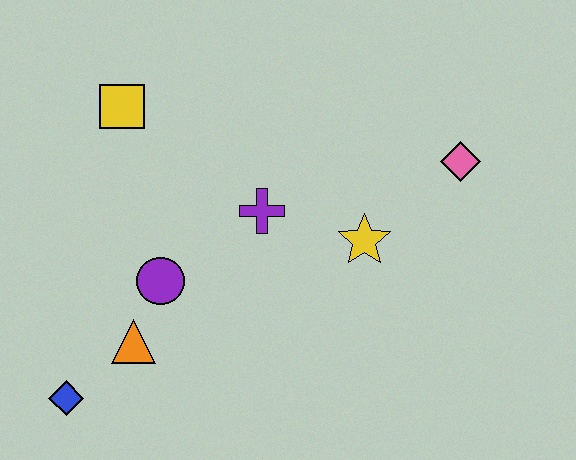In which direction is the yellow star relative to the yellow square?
The yellow star is to the right of the yellow square.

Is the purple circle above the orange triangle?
Yes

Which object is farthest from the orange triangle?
The pink diamond is farthest from the orange triangle.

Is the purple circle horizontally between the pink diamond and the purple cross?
No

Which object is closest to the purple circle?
The orange triangle is closest to the purple circle.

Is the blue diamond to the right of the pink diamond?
No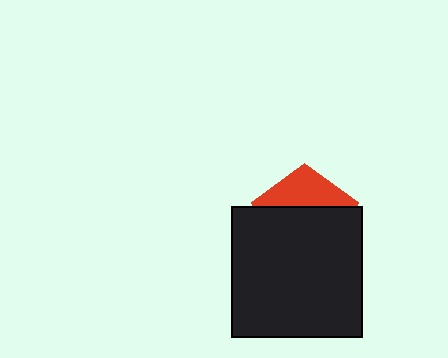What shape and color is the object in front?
The object in front is a black square.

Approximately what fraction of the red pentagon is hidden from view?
Roughly 68% of the red pentagon is hidden behind the black square.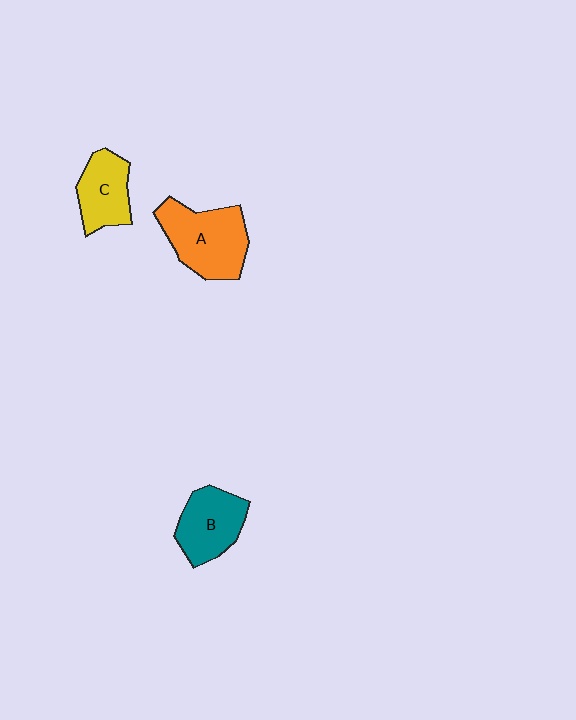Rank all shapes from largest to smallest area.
From largest to smallest: A (orange), B (teal), C (yellow).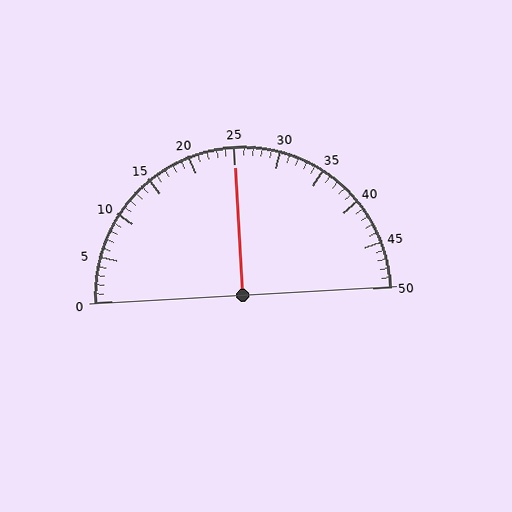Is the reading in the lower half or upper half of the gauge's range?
The reading is in the upper half of the range (0 to 50).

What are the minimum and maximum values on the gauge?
The gauge ranges from 0 to 50.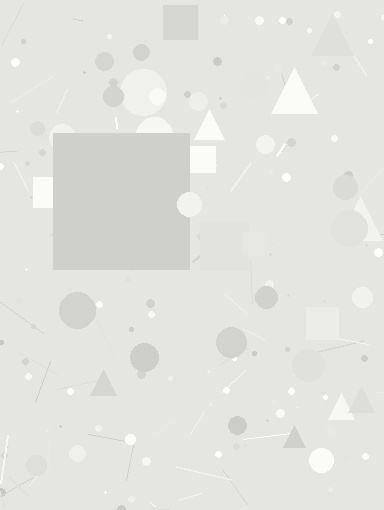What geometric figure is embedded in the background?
A square is embedded in the background.